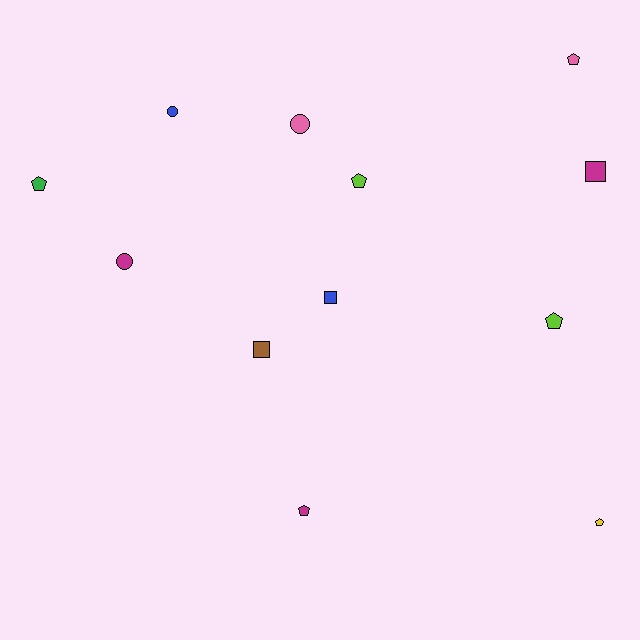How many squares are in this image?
There are 3 squares.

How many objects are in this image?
There are 12 objects.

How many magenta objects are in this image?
There are 3 magenta objects.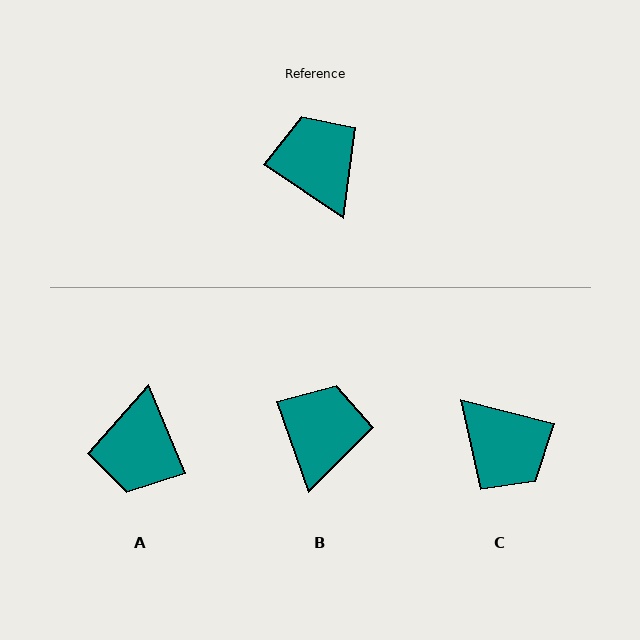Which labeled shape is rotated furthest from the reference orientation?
C, about 160 degrees away.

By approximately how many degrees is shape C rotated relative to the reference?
Approximately 160 degrees clockwise.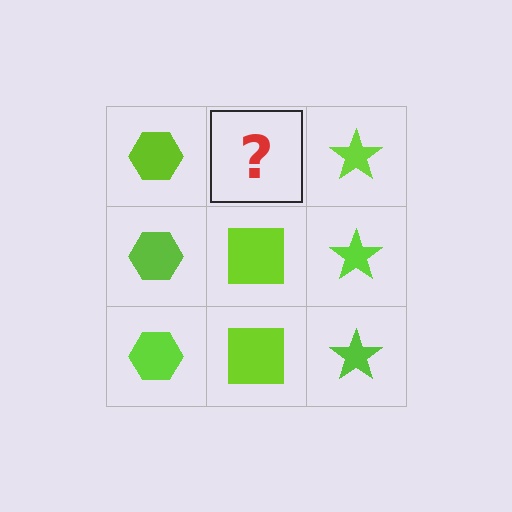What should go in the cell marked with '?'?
The missing cell should contain a lime square.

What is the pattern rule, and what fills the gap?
The rule is that each column has a consistent shape. The gap should be filled with a lime square.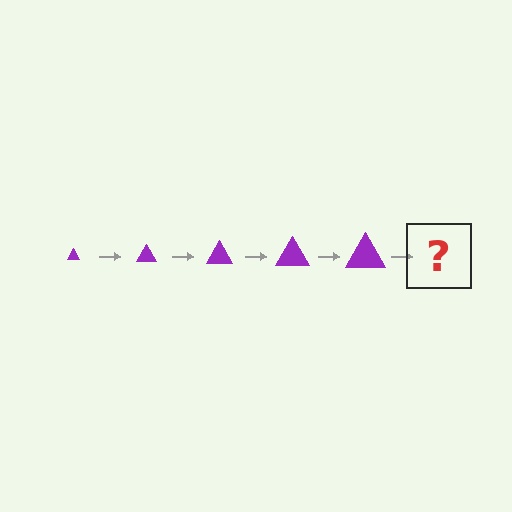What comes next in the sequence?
The next element should be a purple triangle, larger than the previous one.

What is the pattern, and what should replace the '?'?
The pattern is that the triangle gets progressively larger each step. The '?' should be a purple triangle, larger than the previous one.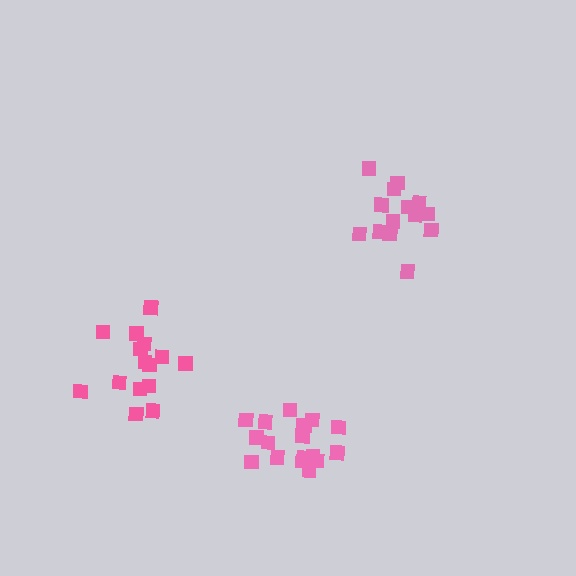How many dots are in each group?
Group 1: 15 dots, Group 2: 19 dots, Group 3: 14 dots (48 total).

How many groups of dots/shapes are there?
There are 3 groups.